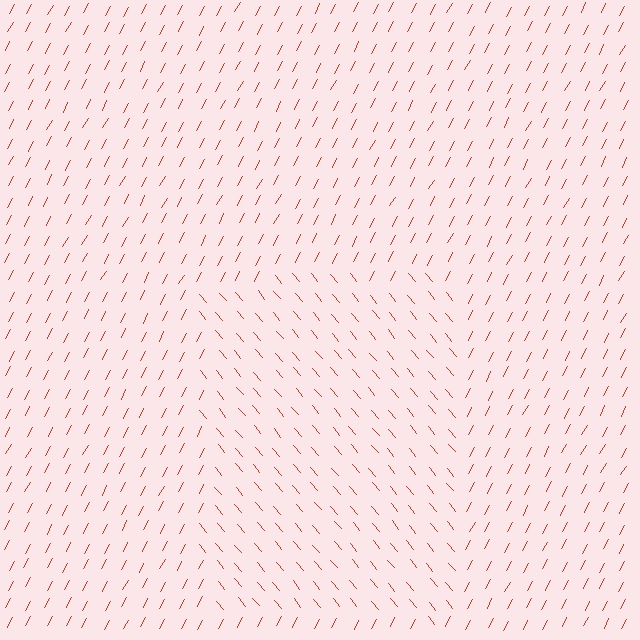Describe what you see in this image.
The image is filled with small red line segments. A rectangle region in the image has lines oriented differently from the surrounding lines, creating a visible texture boundary.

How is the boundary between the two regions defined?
The boundary is defined purely by a change in line orientation (approximately 68 degrees difference). All lines are the same color and thickness.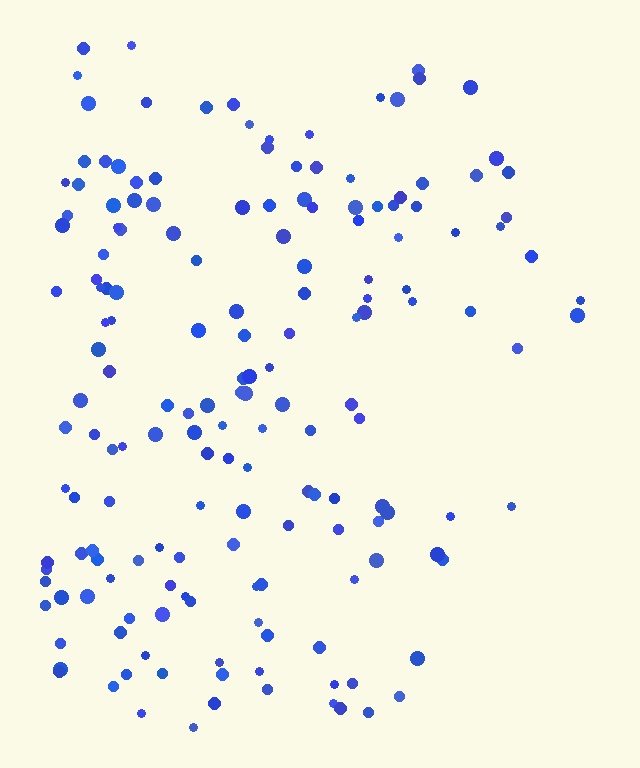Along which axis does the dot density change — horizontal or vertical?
Horizontal.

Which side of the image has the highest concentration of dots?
The left.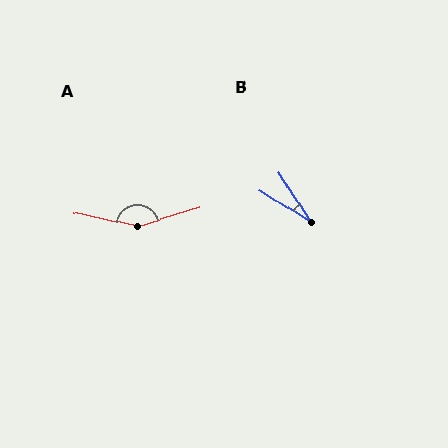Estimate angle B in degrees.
Approximately 25 degrees.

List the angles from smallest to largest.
B (25°), A (150°).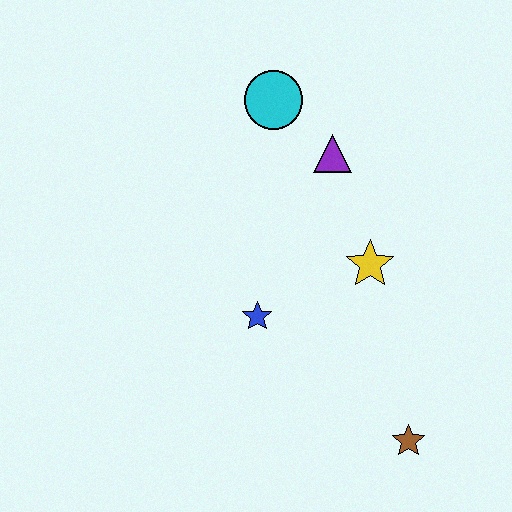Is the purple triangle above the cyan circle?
No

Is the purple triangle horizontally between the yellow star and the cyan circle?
Yes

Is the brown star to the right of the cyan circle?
Yes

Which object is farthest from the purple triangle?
The brown star is farthest from the purple triangle.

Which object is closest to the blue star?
The yellow star is closest to the blue star.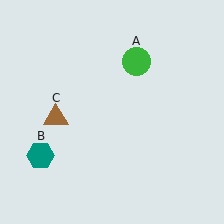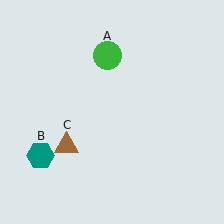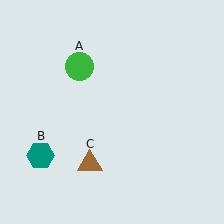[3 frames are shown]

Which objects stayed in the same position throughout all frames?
Teal hexagon (object B) remained stationary.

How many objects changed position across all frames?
2 objects changed position: green circle (object A), brown triangle (object C).